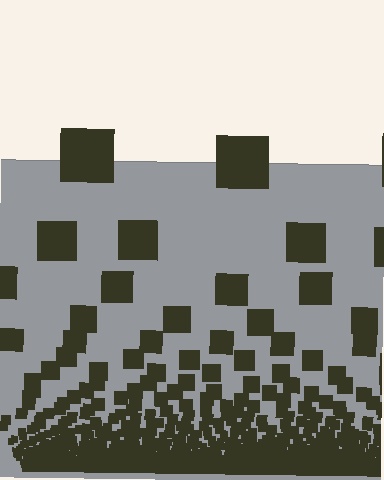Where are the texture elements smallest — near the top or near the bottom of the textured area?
Near the bottom.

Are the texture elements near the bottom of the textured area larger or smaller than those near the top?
Smaller. The gradient is inverted — elements near the bottom are smaller and denser.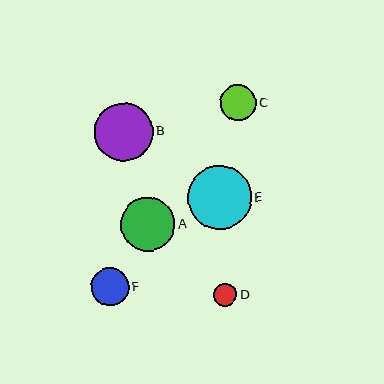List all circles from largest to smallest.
From largest to smallest: E, B, A, F, C, D.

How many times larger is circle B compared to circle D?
Circle B is approximately 2.5 times the size of circle D.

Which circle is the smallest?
Circle D is the smallest with a size of approximately 23 pixels.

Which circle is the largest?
Circle E is the largest with a size of approximately 64 pixels.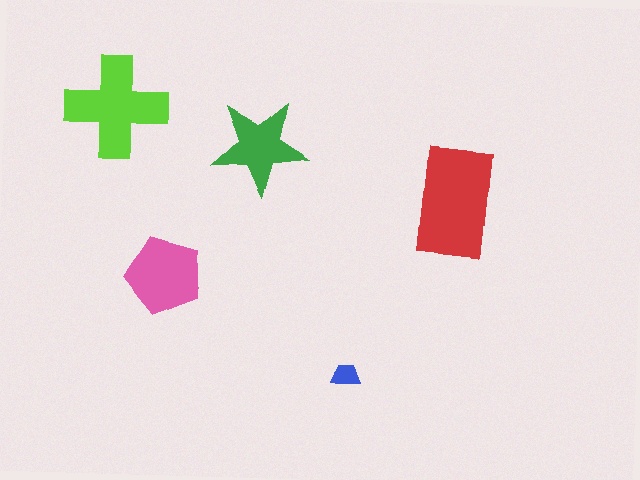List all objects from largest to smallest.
The red rectangle, the lime cross, the pink pentagon, the green star, the blue trapezoid.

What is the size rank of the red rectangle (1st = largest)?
1st.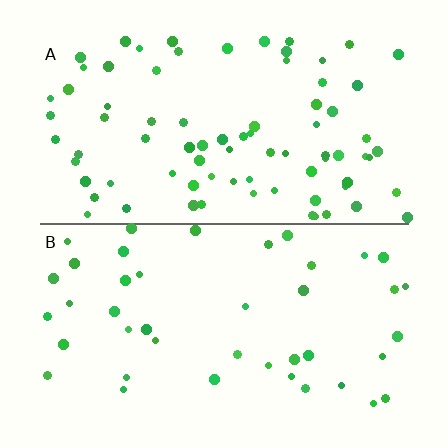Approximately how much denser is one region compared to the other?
Approximately 1.9× — region A over region B.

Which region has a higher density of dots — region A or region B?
A (the top).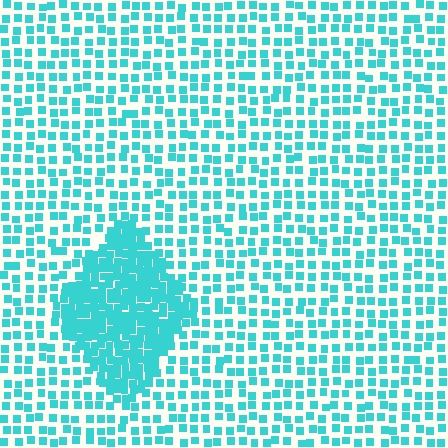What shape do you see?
I see a diamond.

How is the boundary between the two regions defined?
The boundary is defined by a change in element density (approximately 2.4x ratio). All elements are the same color, size, and shape.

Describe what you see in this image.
The image contains small cyan elements arranged at two different densities. A diamond-shaped region is visible where the elements are more densely packed than the surrounding area.